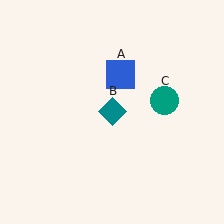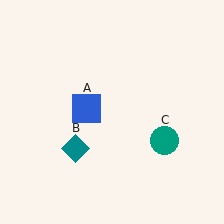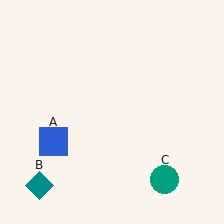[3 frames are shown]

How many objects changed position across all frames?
3 objects changed position: blue square (object A), teal diamond (object B), teal circle (object C).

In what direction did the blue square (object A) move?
The blue square (object A) moved down and to the left.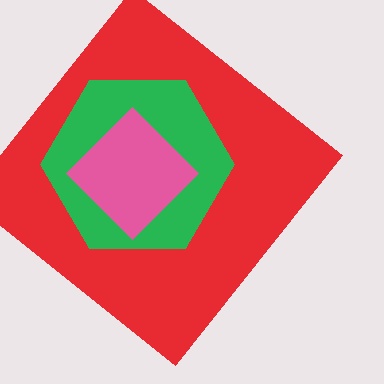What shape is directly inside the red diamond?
The green hexagon.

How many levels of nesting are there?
3.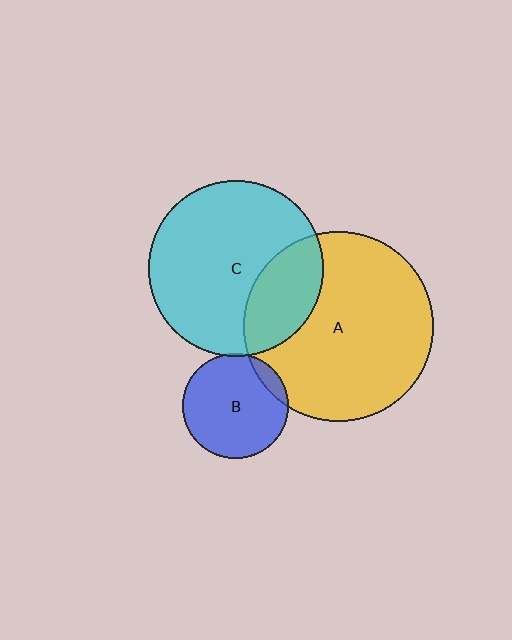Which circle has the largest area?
Circle A (yellow).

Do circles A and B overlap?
Yes.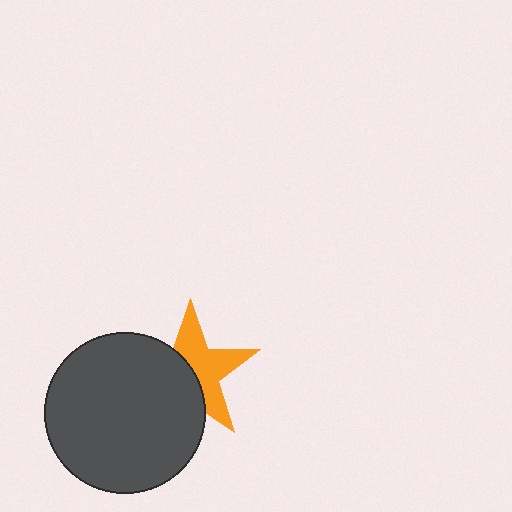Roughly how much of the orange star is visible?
About half of it is visible (roughly 52%).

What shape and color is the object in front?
The object in front is a dark gray circle.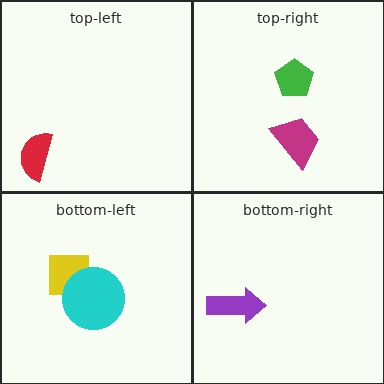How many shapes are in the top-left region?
1.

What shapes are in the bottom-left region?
The yellow square, the cyan circle.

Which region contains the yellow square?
The bottom-left region.